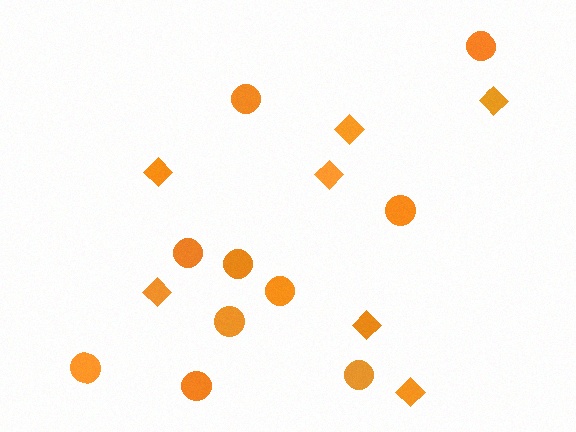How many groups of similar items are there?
There are 2 groups: one group of diamonds (7) and one group of circles (10).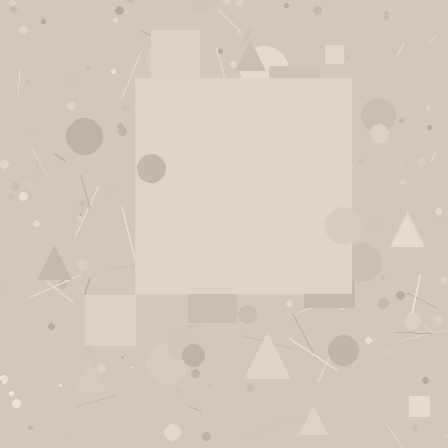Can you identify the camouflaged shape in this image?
The camouflaged shape is a square.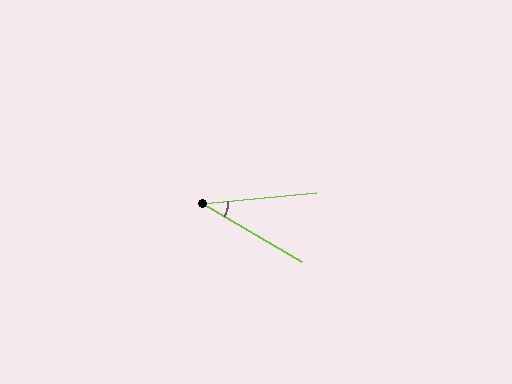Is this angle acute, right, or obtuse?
It is acute.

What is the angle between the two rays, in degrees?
Approximately 36 degrees.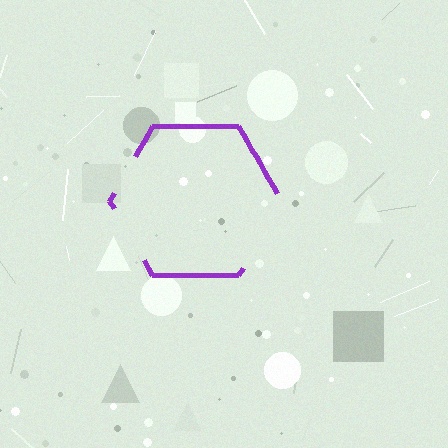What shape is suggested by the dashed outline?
The dashed outline suggests a hexagon.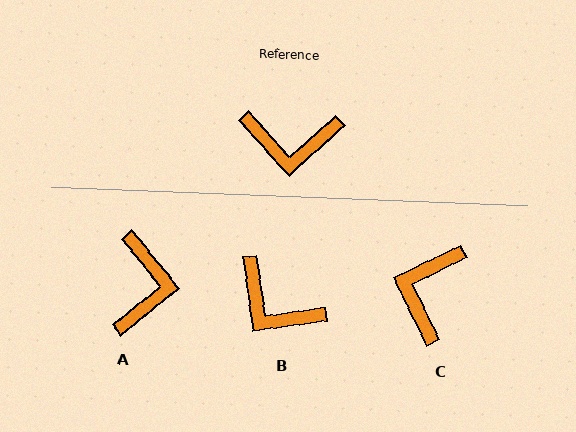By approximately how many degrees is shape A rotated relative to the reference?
Approximately 87 degrees counter-clockwise.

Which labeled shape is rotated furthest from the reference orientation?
C, about 106 degrees away.